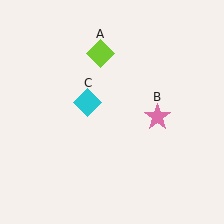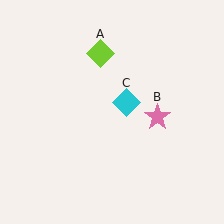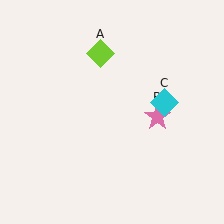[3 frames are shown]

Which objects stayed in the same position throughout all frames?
Lime diamond (object A) and pink star (object B) remained stationary.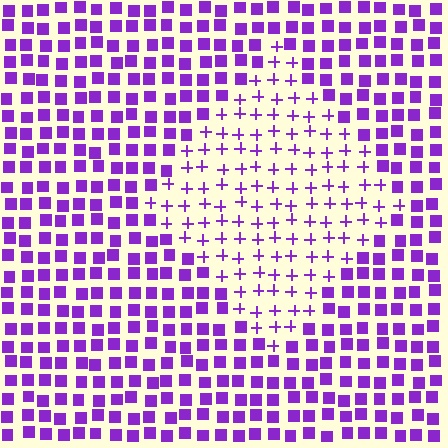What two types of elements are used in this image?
The image uses plus signs inside the diamond region and squares outside it.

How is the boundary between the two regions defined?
The boundary is defined by a change in element shape: plus signs inside vs. squares outside. All elements share the same color and spacing.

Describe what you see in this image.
The image is filled with small purple elements arranged in a uniform grid. A diamond-shaped region contains plus signs, while the surrounding area contains squares. The boundary is defined purely by the change in element shape.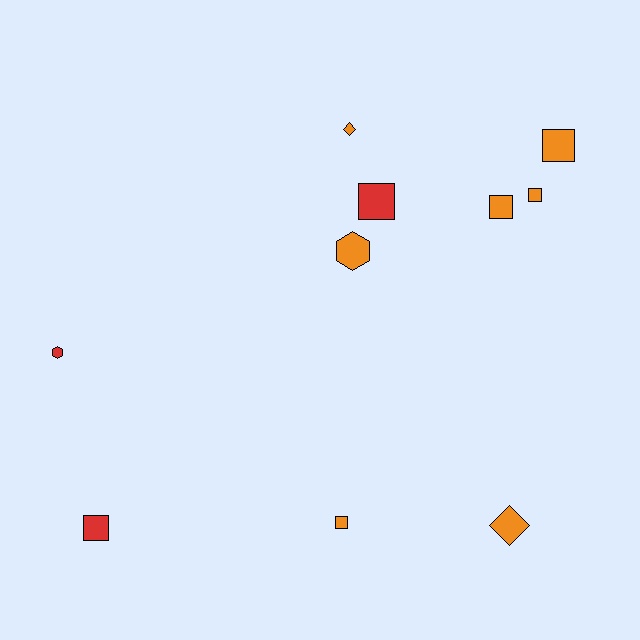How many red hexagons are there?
There is 1 red hexagon.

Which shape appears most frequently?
Square, with 6 objects.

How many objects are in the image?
There are 10 objects.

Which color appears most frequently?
Orange, with 7 objects.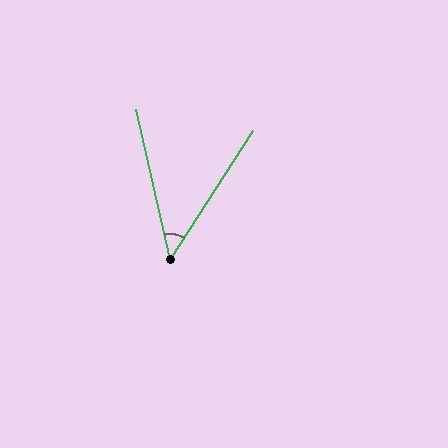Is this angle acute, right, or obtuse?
It is acute.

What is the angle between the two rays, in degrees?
Approximately 45 degrees.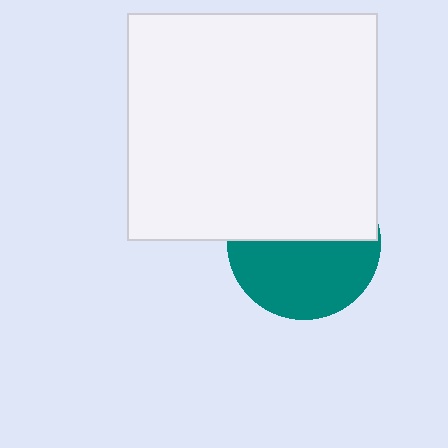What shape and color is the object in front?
The object in front is a white rectangle.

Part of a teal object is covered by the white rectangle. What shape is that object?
It is a circle.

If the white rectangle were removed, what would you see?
You would see the complete teal circle.